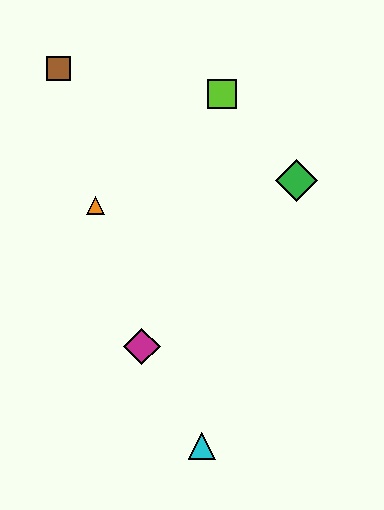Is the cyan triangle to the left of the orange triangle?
No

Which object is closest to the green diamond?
The lime square is closest to the green diamond.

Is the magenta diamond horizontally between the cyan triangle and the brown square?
Yes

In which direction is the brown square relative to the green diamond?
The brown square is to the left of the green diamond.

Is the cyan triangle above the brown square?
No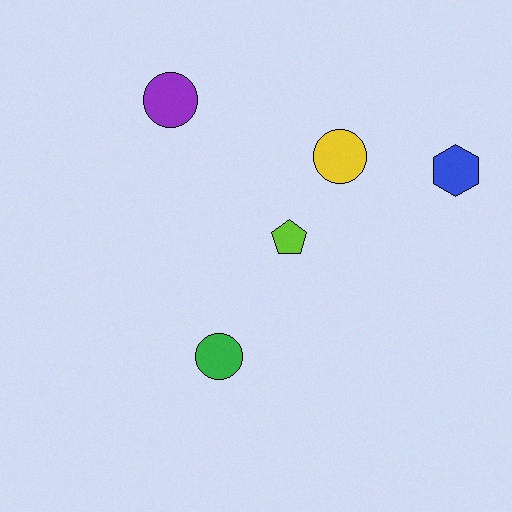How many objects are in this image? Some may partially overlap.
There are 5 objects.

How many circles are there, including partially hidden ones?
There are 3 circles.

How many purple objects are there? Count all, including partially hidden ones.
There is 1 purple object.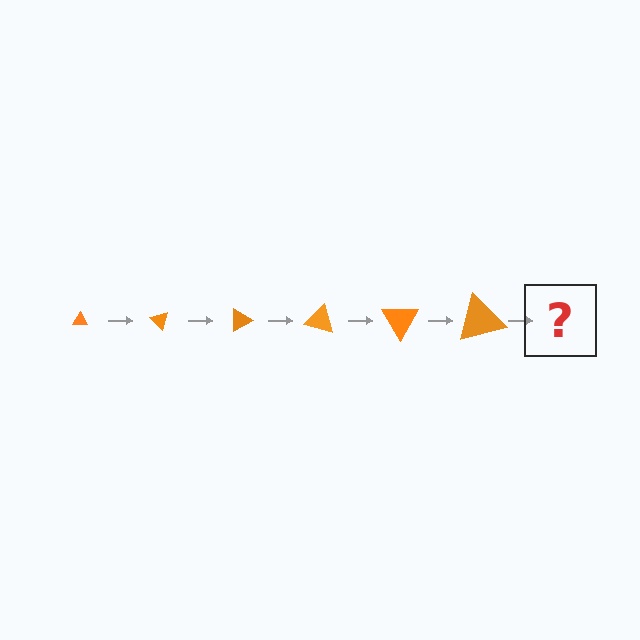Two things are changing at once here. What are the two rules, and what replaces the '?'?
The two rules are that the triangle grows larger each step and it rotates 45 degrees each step. The '?' should be a triangle, larger than the previous one and rotated 270 degrees from the start.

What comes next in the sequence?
The next element should be a triangle, larger than the previous one and rotated 270 degrees from the start.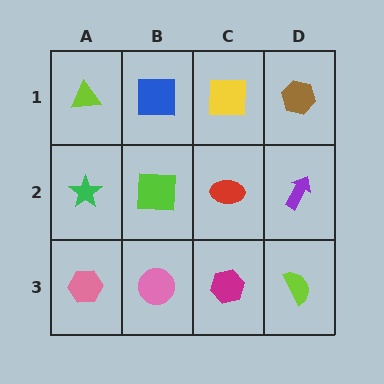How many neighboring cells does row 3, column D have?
2.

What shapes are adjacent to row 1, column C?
A red ellipse (row 2, column C), a blue square (row 1, column B), a brown hexagon (row 1, column D).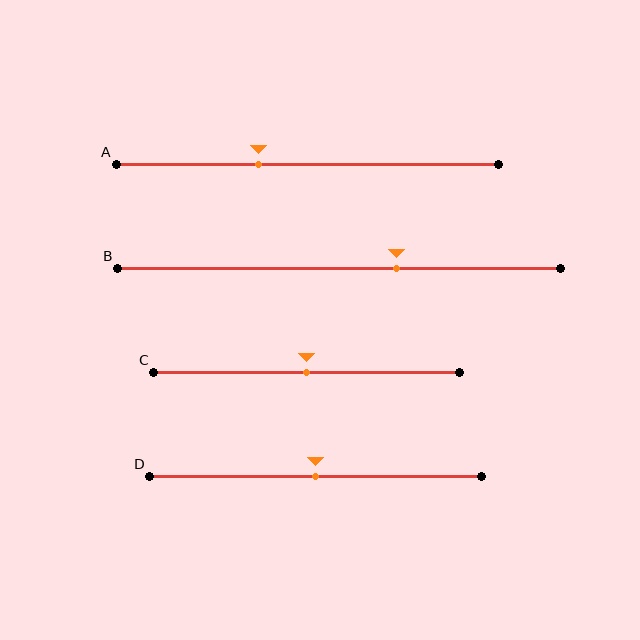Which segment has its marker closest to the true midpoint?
Segment C has its marker closest to the true midpoint.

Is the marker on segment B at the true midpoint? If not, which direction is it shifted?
No, the marker on segment B is shifted to the right by about 13% of the segment length.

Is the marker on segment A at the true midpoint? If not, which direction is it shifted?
No, the marker on segment A is shifted to the left by about 13% of the segment length.